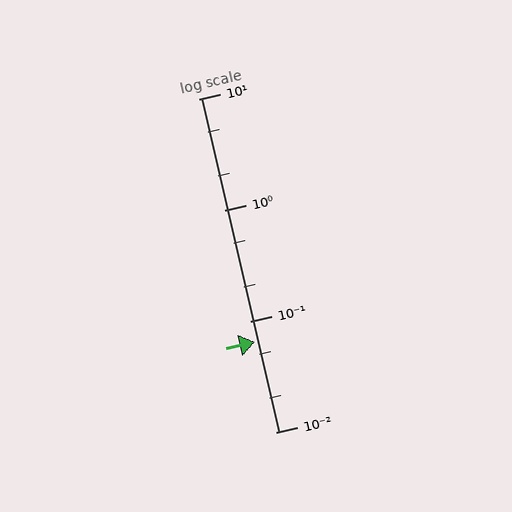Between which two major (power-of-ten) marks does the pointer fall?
The pointer is between 0.01 and 0.1.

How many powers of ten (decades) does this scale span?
The scale spans 3 decades, from 0.01 to 10.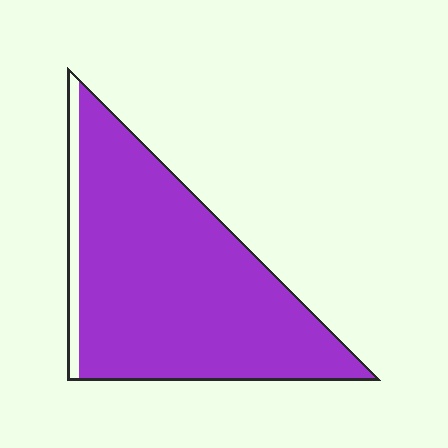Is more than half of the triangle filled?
Yes.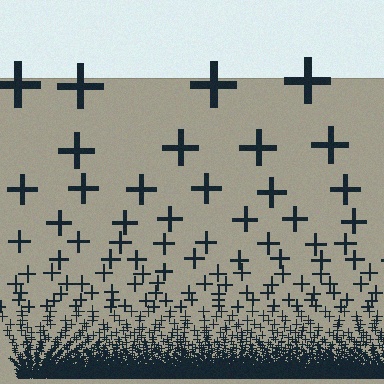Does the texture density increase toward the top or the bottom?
Density increases toward the bottom.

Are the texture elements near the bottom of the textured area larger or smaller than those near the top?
Smaller. The gradient is inverted — elements near the bottom are smaller and denser.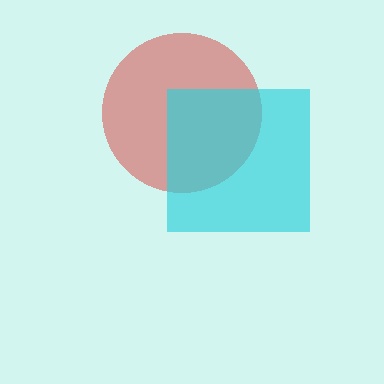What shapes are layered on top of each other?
The layered shapes are: a red circle, a cyan square.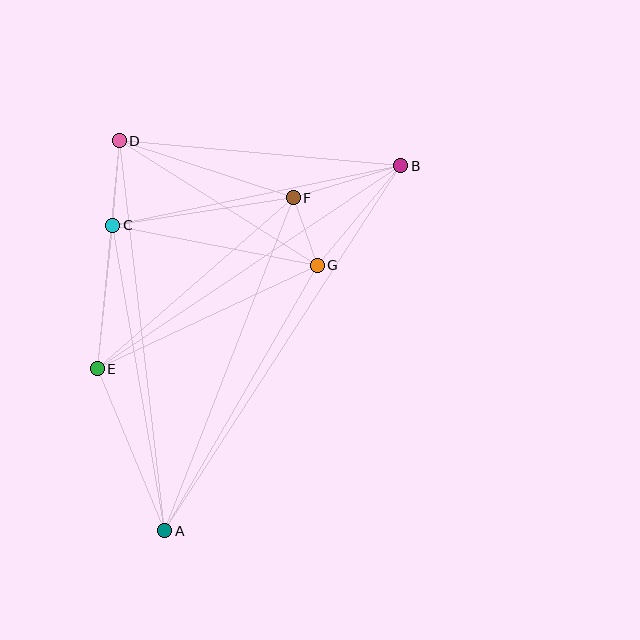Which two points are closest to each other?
Points F and G are closest to each other.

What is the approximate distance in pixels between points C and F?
The distance between C and F is approximately 182 pixels.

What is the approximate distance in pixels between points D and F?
The distance between D and F is approximately 183 pixels.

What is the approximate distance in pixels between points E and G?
The distance between E and G is approximately 243 pixels.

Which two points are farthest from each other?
Points A and B are farthest from each other.